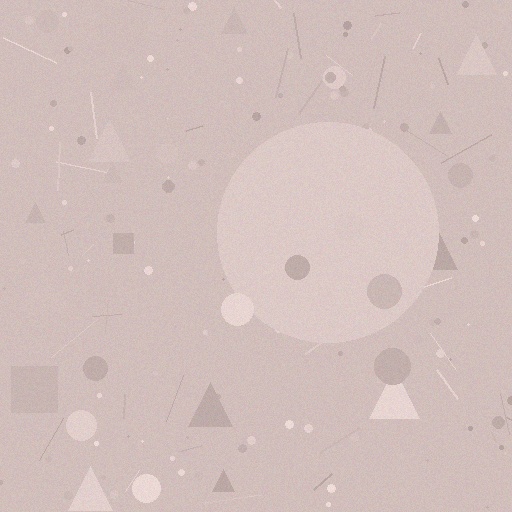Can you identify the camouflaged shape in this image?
The camouflaged shape is a circle.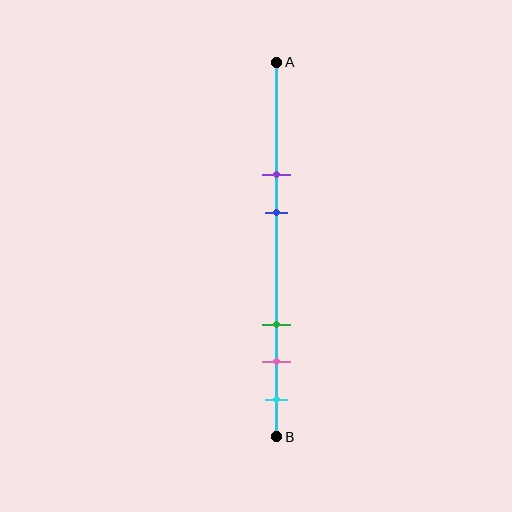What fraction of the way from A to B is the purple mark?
The purple mark is approximately 30% (0.3) of the way from A to B.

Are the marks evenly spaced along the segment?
No, the marks are not evenly spaced.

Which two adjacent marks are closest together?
The pink and cyan marks are the closest adjacent pair.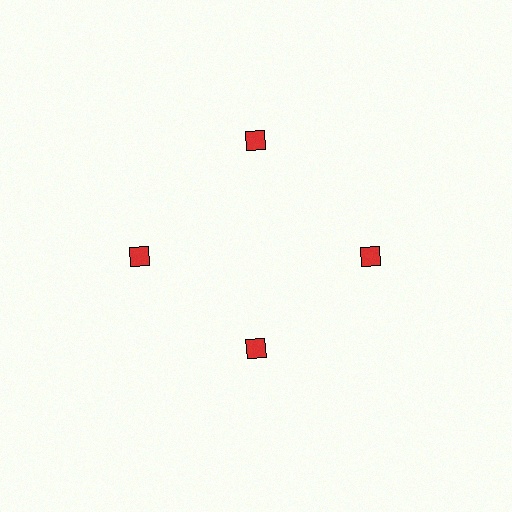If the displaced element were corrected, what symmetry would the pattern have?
It would have 4-fold rotational symmetry — the pattern would map onto itself every 90 degrees.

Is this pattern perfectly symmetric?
No. The 4 red diamonds are arranged in a ring, but one element near the 6 o'clock position is pulled inward toward the center, breaking the 4-fold rotational symmetry.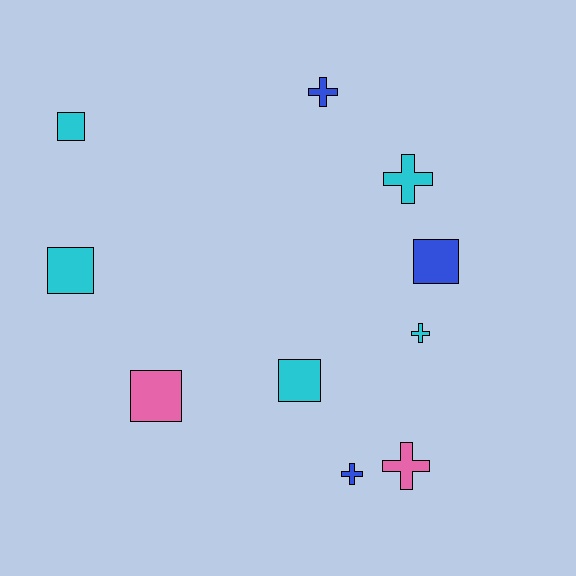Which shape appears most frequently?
Square, with 5 objects.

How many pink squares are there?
There is 1 pink square.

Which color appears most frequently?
Cyan, with 5 objects.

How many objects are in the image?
There are 10 objects.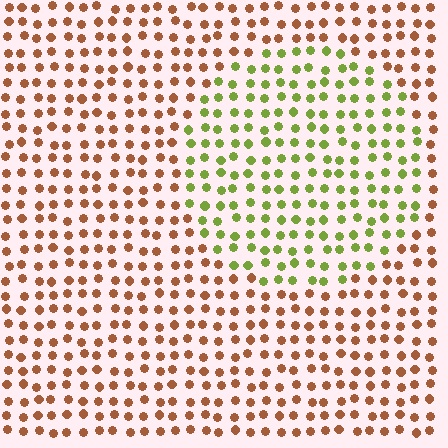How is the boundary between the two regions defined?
The boundary is defined purely by a slight shift in hue (about 66 degrees). Spacing, size, and orientation are identical on both sides.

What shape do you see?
I see a circle.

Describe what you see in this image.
The image is filled with small brown elements in a uniform arrangement. A circle-shaped region is visible where the elements are tinted to a slightly different hue, forming a subtle color boundary.